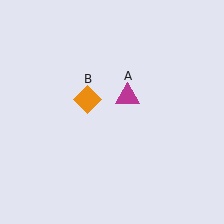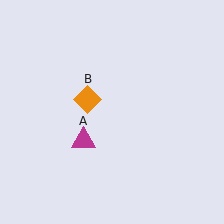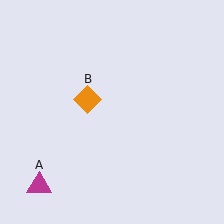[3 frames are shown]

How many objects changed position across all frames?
1 object changed position: magenta triangle (object A).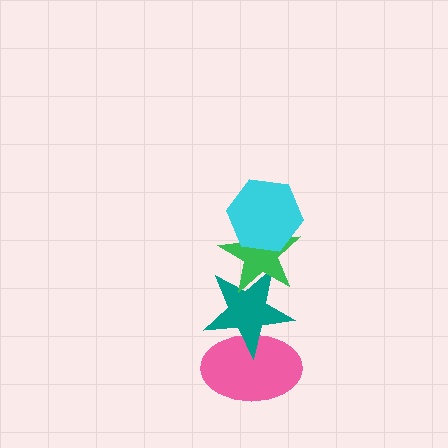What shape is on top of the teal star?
The green star is on top of the teal star.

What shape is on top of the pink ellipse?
The teal star is on top of the pink ellipse.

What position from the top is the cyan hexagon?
The cyan hexagon is 1st from the top.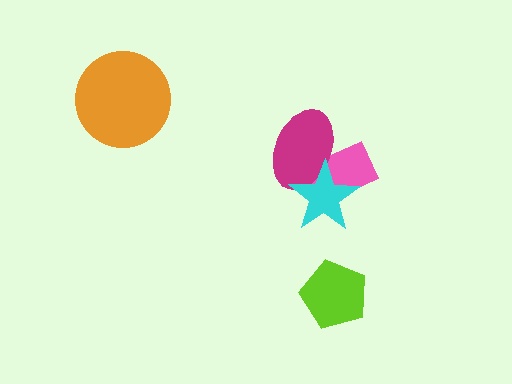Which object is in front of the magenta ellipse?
The cyan star is in front of the magenta ellipse.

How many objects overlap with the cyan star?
2 objects overlap with the cyan star.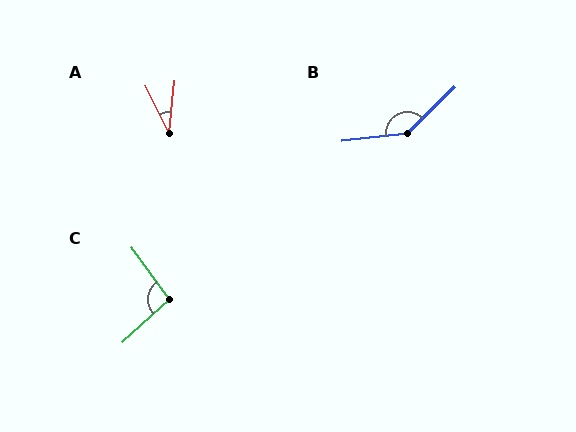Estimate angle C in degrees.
Approximately 96 degrees.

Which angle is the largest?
B, at approximately 142 degrees.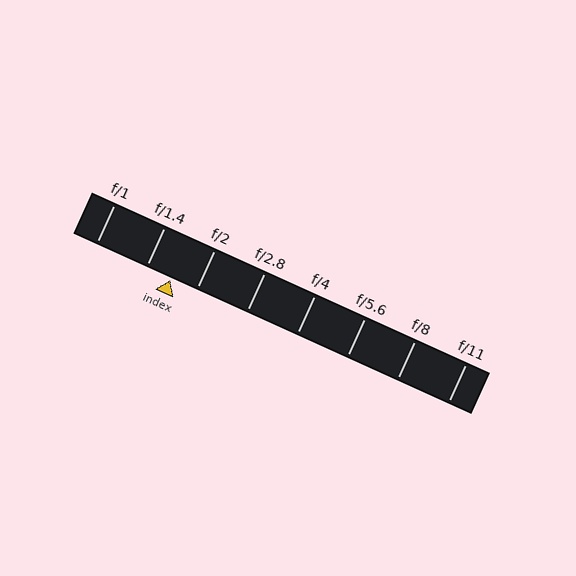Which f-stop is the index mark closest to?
The index mark is closest to f/2.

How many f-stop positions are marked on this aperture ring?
There are 8 f-stop positions marked.